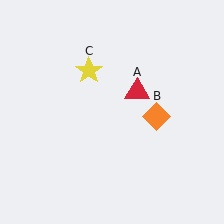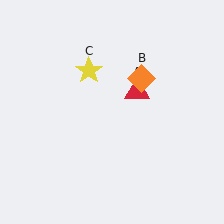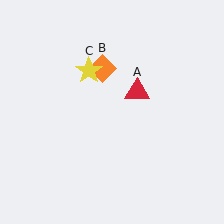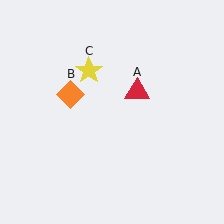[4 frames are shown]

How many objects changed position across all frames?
1 object changed position: orange diamond (object B).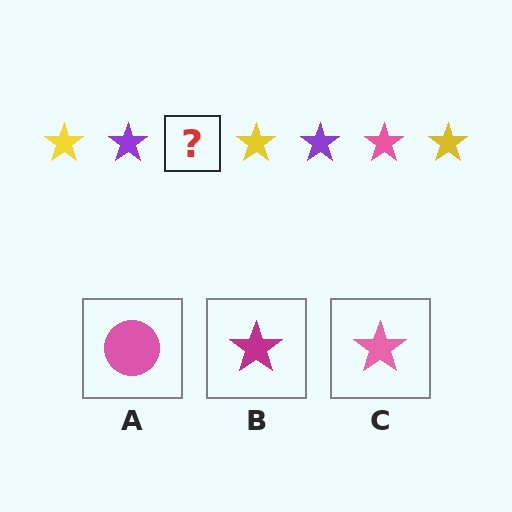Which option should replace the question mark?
Option C.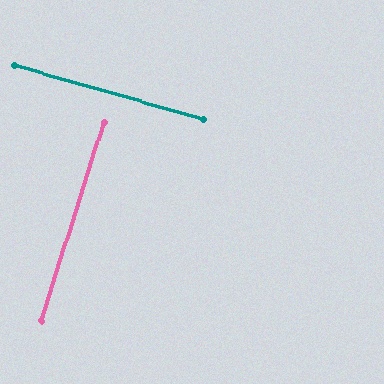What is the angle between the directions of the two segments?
Approximately 89 degrees.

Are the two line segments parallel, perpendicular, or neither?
Perpendicular — they meet at approximately 89°.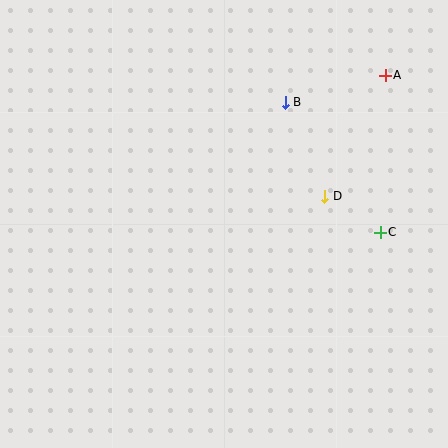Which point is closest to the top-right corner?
Point A is closest to the top-right corner.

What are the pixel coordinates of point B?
Point B is at (285, 102).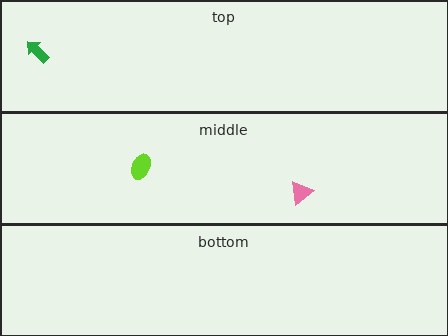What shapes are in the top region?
The green arrow.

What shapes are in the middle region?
The lime ellipse, the pink triangle.